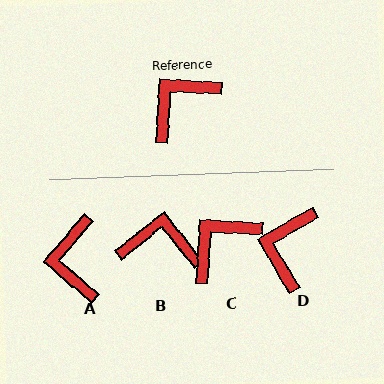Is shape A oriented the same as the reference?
No, it is off by about 53 degrees.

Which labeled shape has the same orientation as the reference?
C.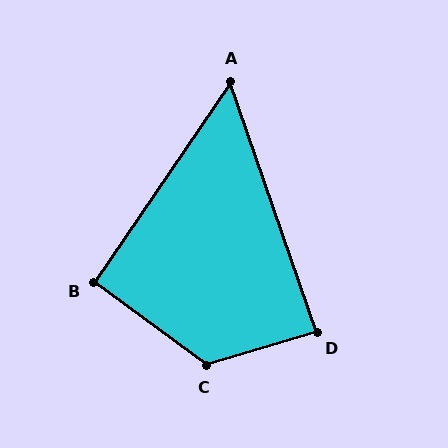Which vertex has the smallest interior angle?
A, at approximately 53 degrees.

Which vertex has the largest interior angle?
C, at approximately 127 degrees.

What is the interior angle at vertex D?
Approximately 88 degrees (approximately right).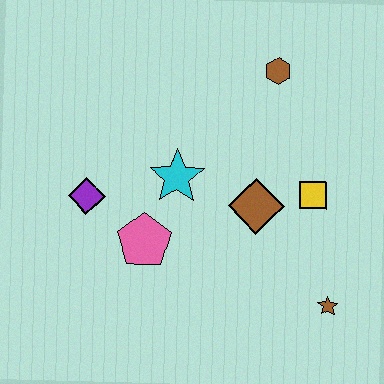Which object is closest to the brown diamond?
The yellow square is closest to the brown diamond.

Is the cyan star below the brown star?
No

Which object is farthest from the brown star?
The purple diamond is farthest from the brown star.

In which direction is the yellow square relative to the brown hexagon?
The yellow square is below the brown hexagon.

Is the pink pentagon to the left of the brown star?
Yes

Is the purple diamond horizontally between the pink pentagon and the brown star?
No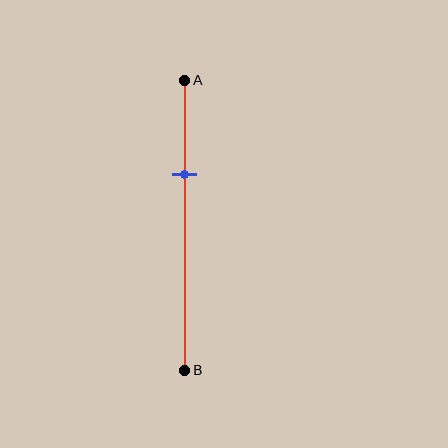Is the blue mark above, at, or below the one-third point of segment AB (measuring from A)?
The blue mark is approximately at the one-third point of segment AB.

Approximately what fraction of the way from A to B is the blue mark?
The blue mark is approximately 30% of the way from A to B.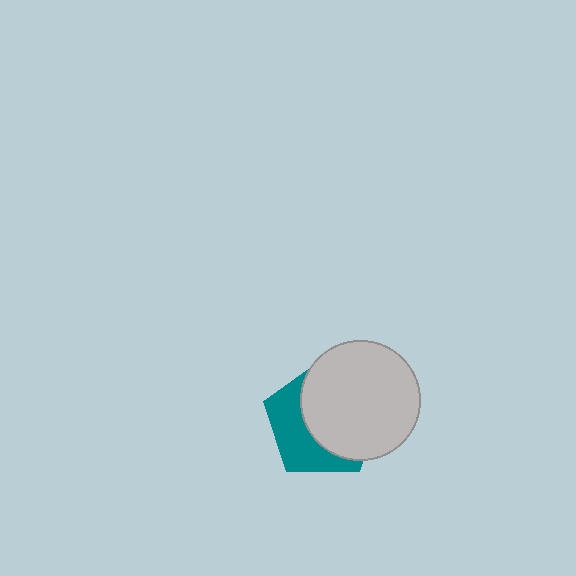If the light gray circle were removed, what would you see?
You would see the complete teal pentagon.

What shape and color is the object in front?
The object in front is a light gray circle.